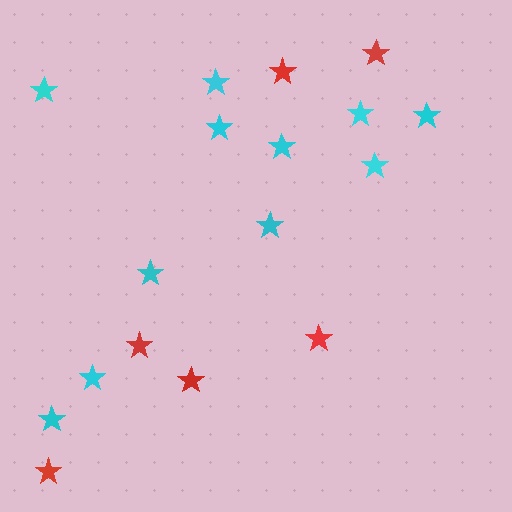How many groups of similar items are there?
There are 2 groups: one group of red stars (6) and one group of cyan stars (11).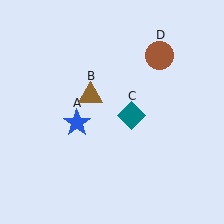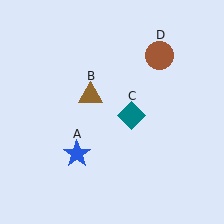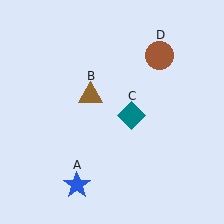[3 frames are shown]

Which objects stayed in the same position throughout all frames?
Brown triangle (object B) and teal diamond (object C) and brown circle (object D) remained stationary.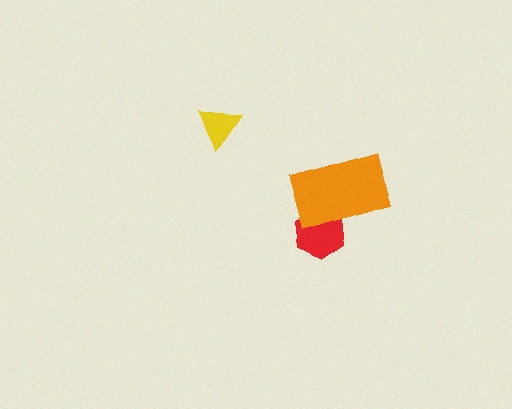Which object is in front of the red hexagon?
The orange rectangle is in front of the red hexagon.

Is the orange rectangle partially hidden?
No, no other shape covers it.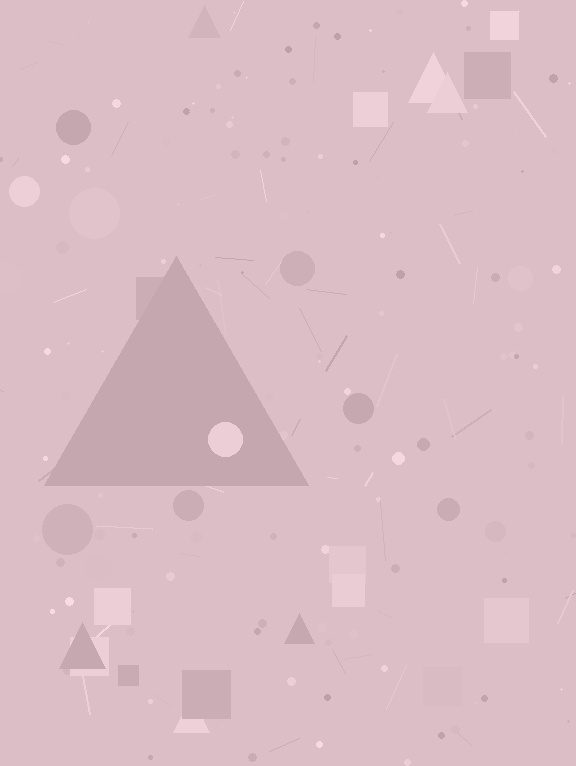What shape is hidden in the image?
A triangle is hidden in the image.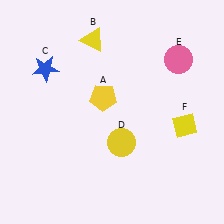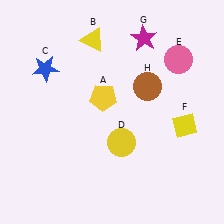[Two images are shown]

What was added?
A magenta star (G), a brown circle (H) were added in Image 2.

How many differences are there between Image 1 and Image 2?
There are 2 differences between the two images.